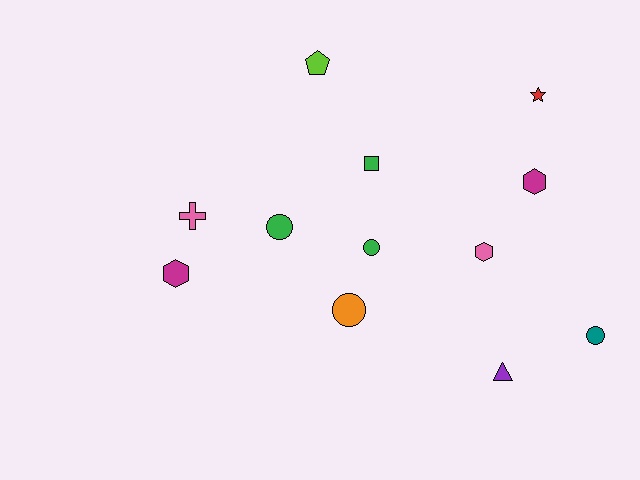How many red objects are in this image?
There is 1 red object.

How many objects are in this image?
There are 12 objects.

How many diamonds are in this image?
There are no diamonds.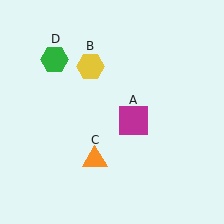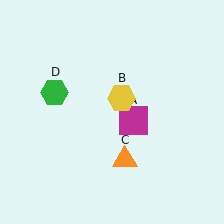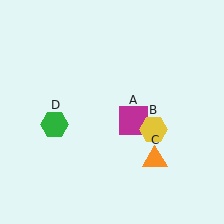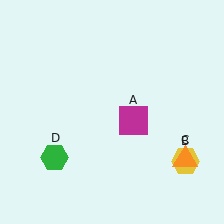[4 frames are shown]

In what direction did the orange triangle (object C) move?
The orange triangle (object C) moved right.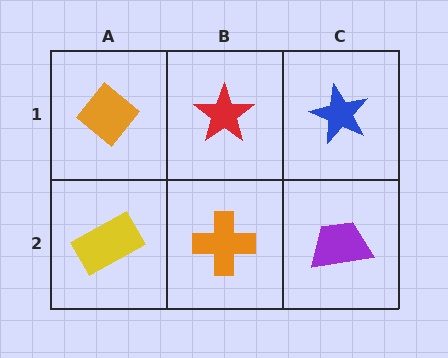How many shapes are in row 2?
3 shapes.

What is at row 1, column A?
An orange diamond.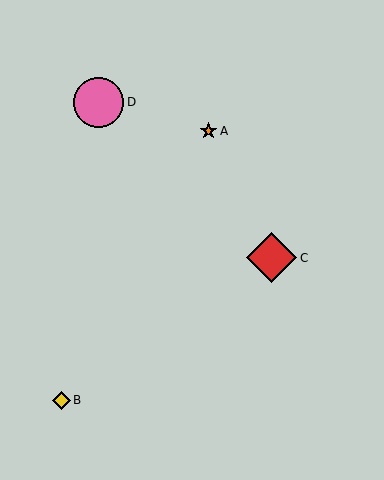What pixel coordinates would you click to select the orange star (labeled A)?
Click at (209, 131) to select the orange star A.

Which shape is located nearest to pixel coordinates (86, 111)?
The pink circle (labeled D) at (98, 102) is nearest to that location.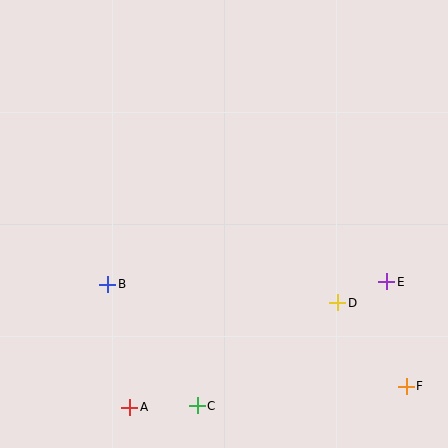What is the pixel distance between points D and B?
The distance between D and B is 231 pixels.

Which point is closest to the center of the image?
Point B at (108, 284) is closest to the center.